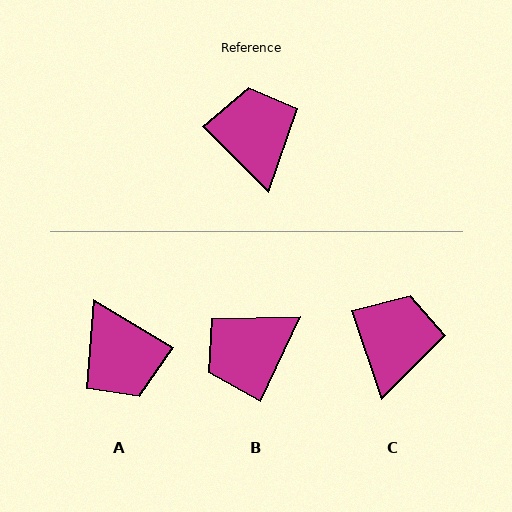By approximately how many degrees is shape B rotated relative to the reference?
Approximately 110 degrees counter-clockwise.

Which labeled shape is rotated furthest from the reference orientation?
A, about 166 degrees away.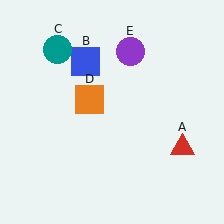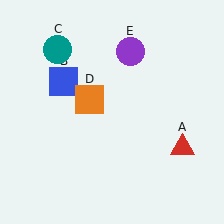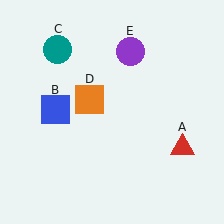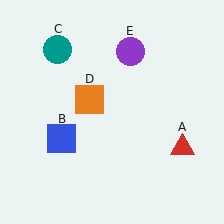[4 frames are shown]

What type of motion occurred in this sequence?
The blue square (object B) rotated counterclockwise around the center of the scene.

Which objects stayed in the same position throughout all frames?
Red triangle (object A) and teal circle (object C) and orange square (object D) and purple circle (object E) remained stationary.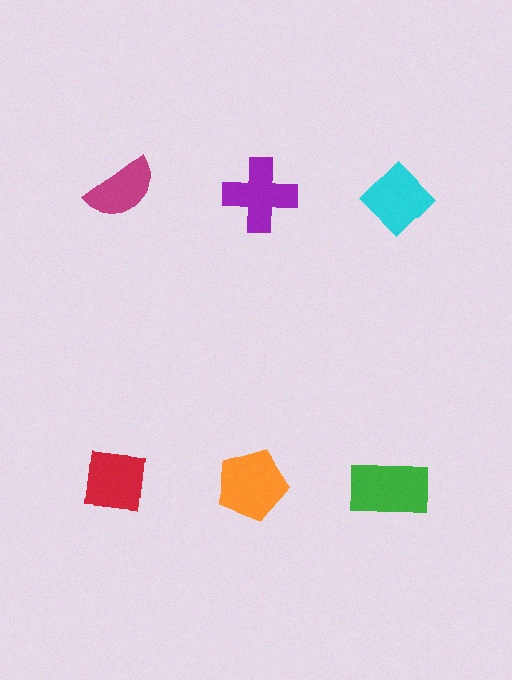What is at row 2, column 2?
An orange pentagon.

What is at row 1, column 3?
A cyan diamond.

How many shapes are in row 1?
3 shapes.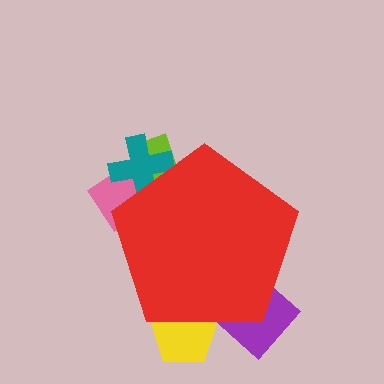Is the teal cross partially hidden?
Yes, the teal cross is partially hidden behind the red pentagon.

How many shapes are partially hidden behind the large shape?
5 shapes are partially hidden.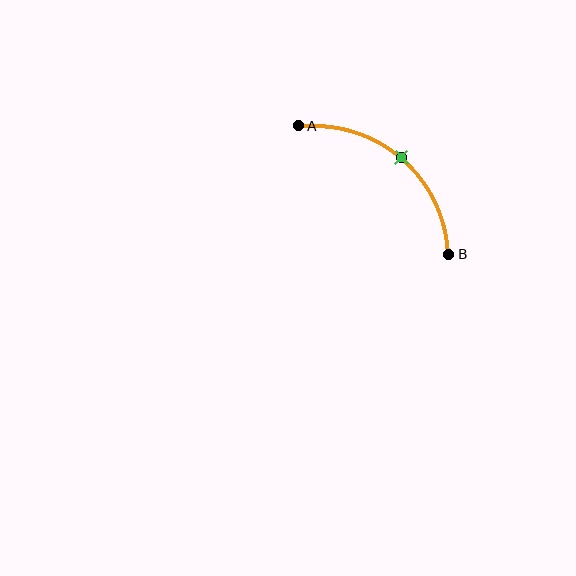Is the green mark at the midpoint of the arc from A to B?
Yes. The green mark lies on the arc at equal arc-length from both A and B — it is the arc midpoint.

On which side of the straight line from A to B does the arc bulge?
The arc bulges above and to the right of the straight line connecting A and B.